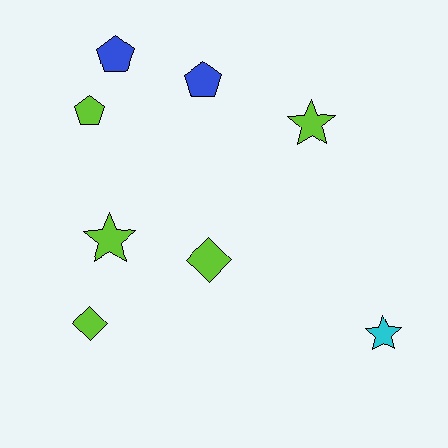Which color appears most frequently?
Lime, with 5 objects.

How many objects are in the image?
There are 8 objects.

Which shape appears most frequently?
Pentagon, with 3 objects.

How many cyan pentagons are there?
There are no cyan pentagons.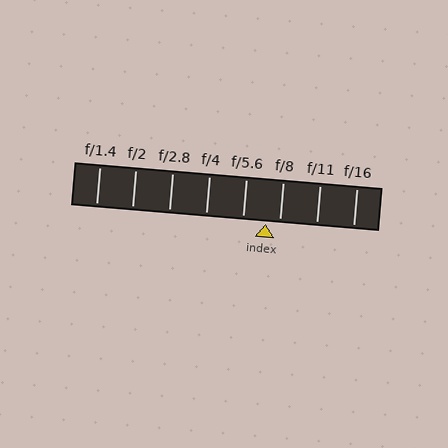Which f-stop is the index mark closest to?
The index mark is closest to f/8.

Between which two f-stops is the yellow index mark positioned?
The index mark is between f/5.6 and f/8.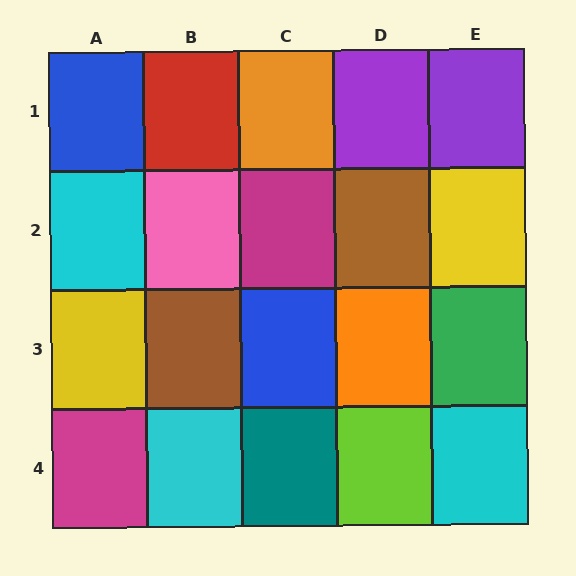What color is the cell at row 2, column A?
Cyan.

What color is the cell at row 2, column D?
Brown.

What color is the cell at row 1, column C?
Orange.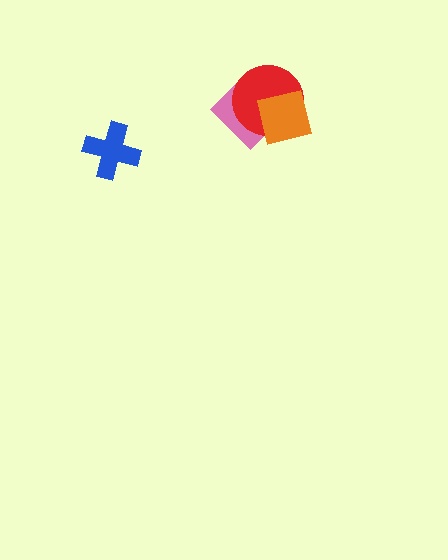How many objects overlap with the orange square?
2 objects overlap with the orange square.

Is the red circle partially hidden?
Yes, it is partially covered by another shape.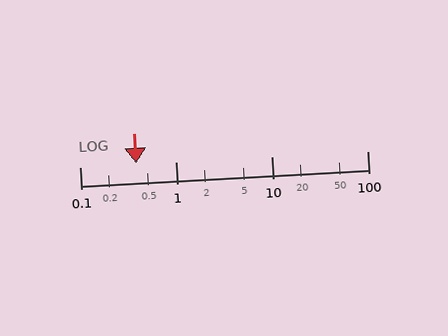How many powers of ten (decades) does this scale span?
The scale spans 3 decades, from 0.1 to 100.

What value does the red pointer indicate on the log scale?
The pointer indicates approximately 0.39.